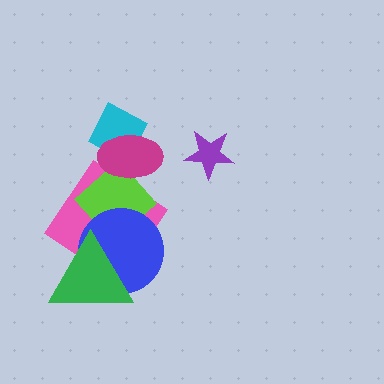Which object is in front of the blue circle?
The green triangle is in front of the blue circle.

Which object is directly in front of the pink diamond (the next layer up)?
The lime diamond is directly in front of the pink diamond.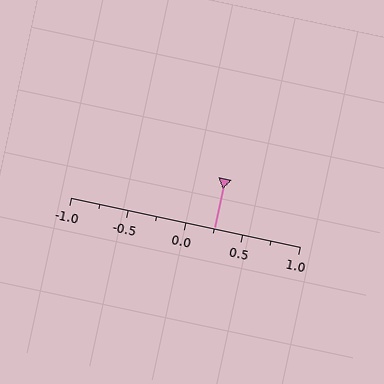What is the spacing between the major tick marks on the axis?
The major ticks are spaced 0.5 apart.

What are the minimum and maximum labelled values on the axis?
The axis runs from -1.0 to 1.0.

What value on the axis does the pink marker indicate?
The marker indicates approximately 0.25.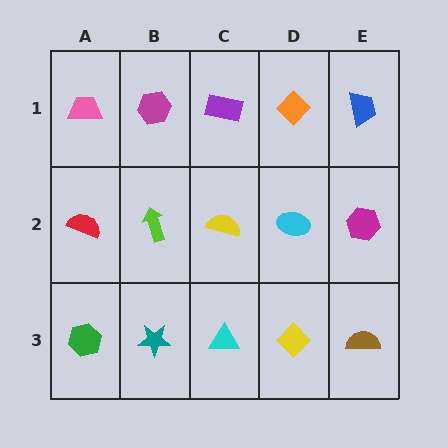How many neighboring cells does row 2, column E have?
3.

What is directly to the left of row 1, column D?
A purple rectangle.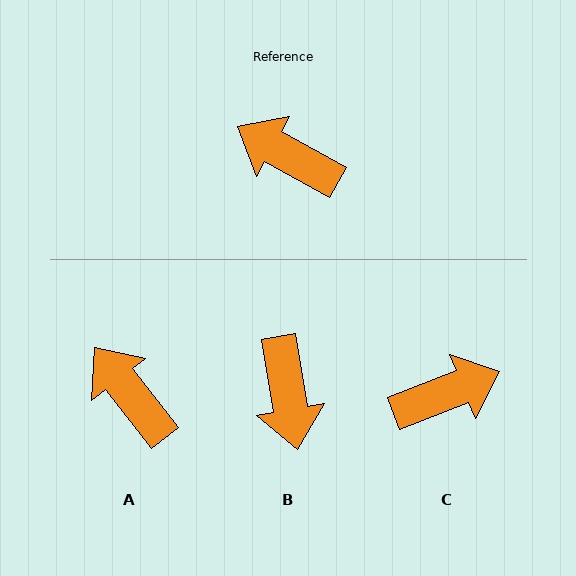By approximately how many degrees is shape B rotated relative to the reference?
Approximately 129 degrees counter-clockwise.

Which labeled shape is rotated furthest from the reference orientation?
C, about 129 degrees away.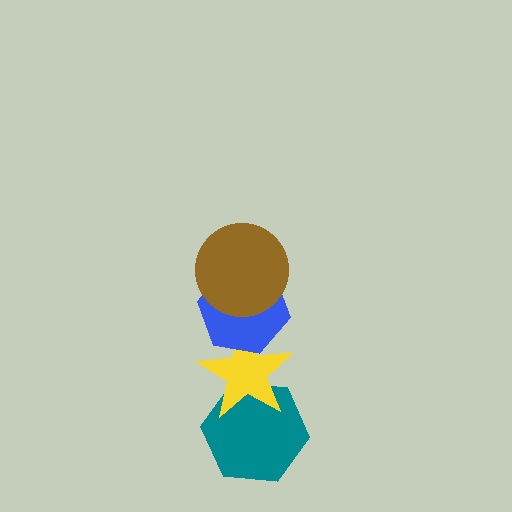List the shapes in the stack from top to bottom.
From top to bottom: the brown circle, the blue hexagon, the yellow star, the teal hexagon.